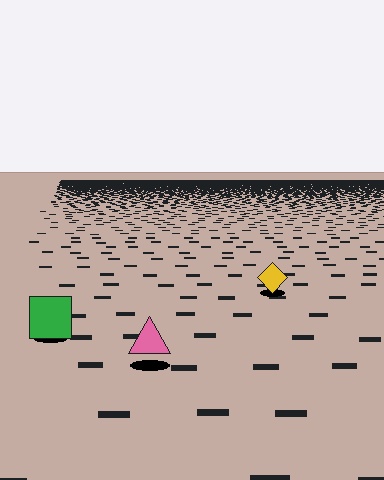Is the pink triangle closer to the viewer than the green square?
Yes. The pink triangle is closer — you can tell from the texture gradient: the ground texture is coarser near it.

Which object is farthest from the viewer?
The yellow diamond is farthest from the viewer. It appears smaller and the ground texture around it is denser.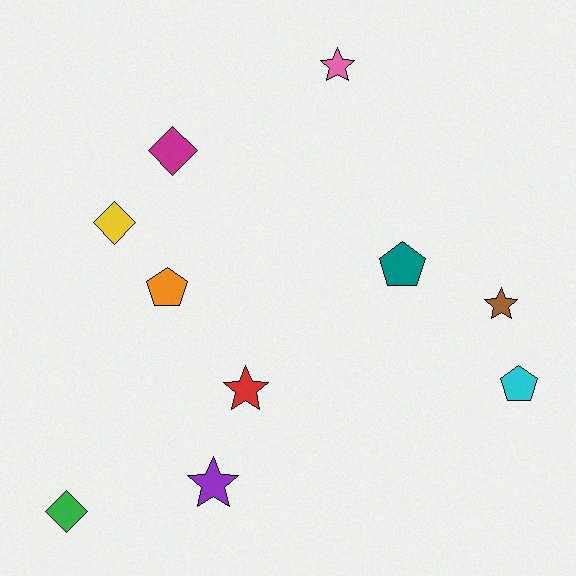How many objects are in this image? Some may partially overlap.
There are 10 objects.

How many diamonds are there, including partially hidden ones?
There are 3 diamonds.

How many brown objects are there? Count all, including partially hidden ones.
There is 1 brown object.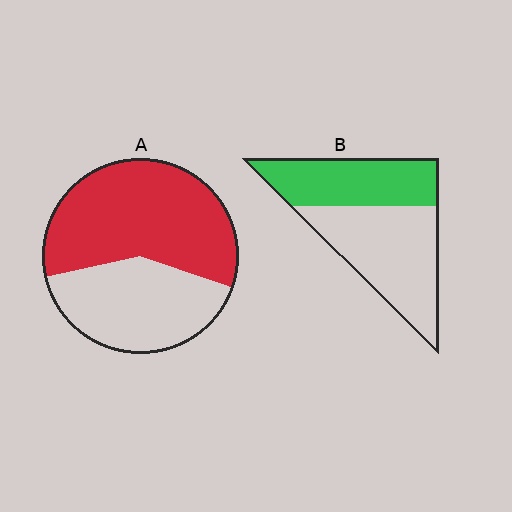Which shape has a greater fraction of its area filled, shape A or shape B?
Shape A.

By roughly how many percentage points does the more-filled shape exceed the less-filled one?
By roughly 15 percentage points (A over B).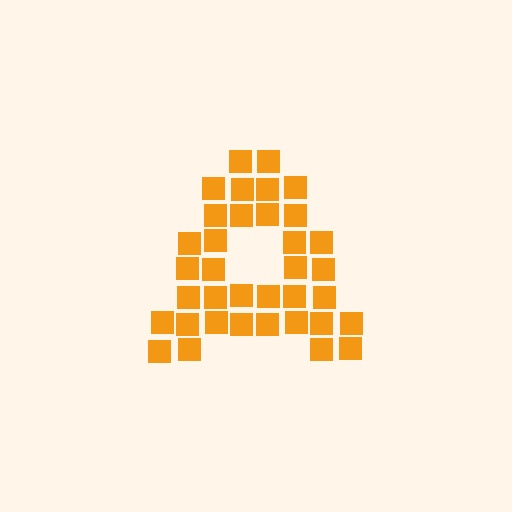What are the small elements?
The small elements are squares.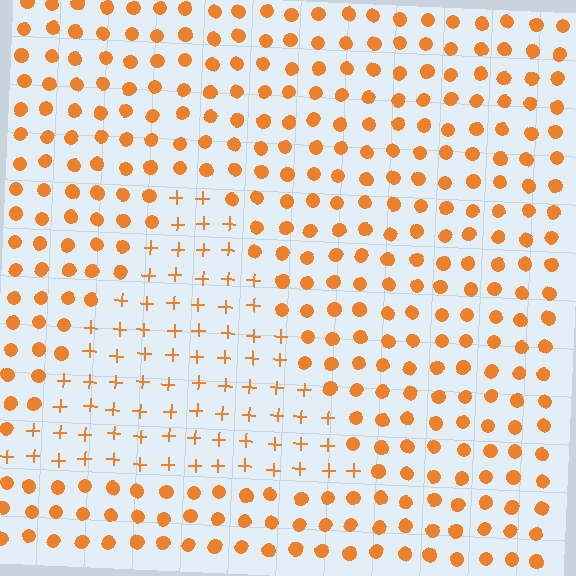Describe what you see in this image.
The image is filled with small orange elements arranged in a uniform grid. A triangle-shaped region contains plus signs, while the surrounding area contains circles. The boundary is defined purely by the change in element shape.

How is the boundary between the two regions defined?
The boundary is defined by a change in element shape: plus signs inside vs. circles outside. All elements share the same color and spacing.